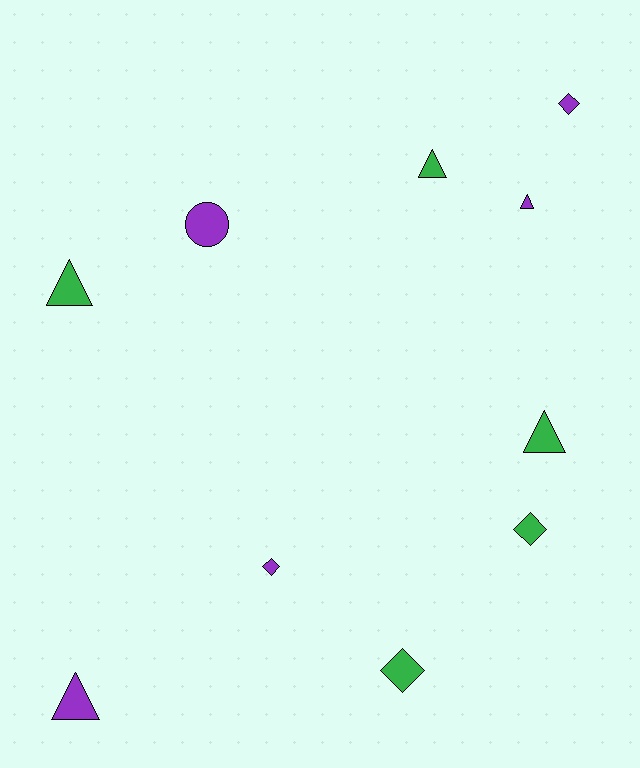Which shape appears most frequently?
Triangle, with 5 objects.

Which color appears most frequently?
Green, with 5 objects.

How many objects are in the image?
There are 10 objects.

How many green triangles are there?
There are 3 green triangles.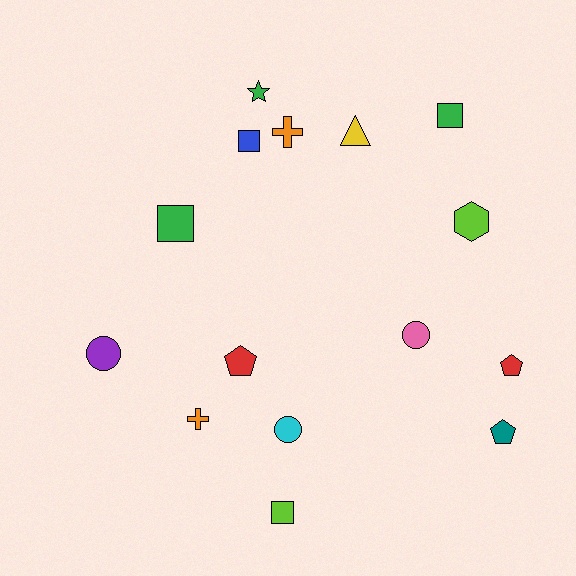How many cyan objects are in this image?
There is 1 cyan object.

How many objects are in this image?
There are 15 objects.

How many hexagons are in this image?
There is 1 hexagon.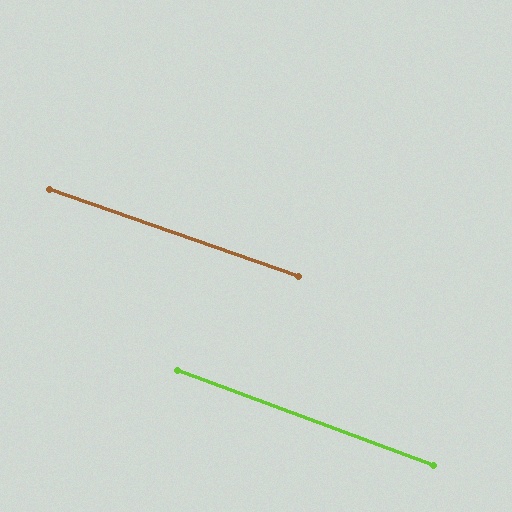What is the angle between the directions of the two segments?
Approximately 1 degree.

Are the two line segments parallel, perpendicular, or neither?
Parallel — their directions differ by only 1.0°.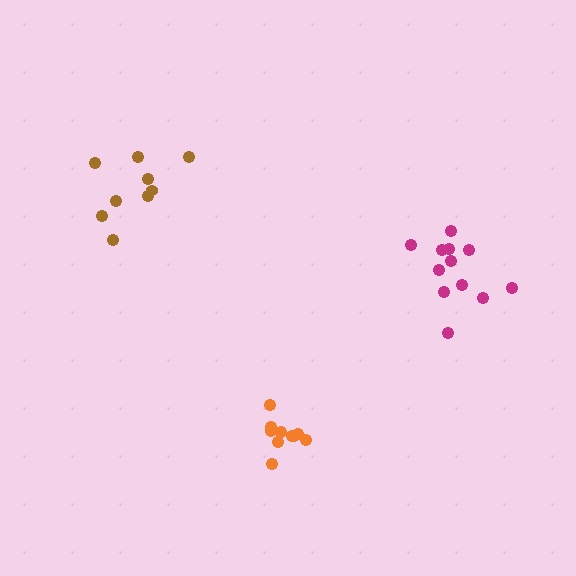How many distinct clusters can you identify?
There are 3 distinct clusters.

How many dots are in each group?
Group 1: 9 dots, Group 2: 12 dots, Group 3: 10 dots (31 total).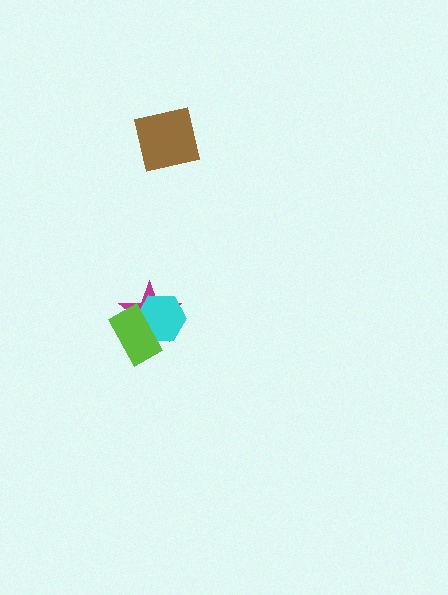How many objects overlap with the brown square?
0 objects overlap with the brown square.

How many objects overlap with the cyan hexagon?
2 objects overlap with the cyan hexagon.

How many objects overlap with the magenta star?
2 objects overlap with the magenta star.